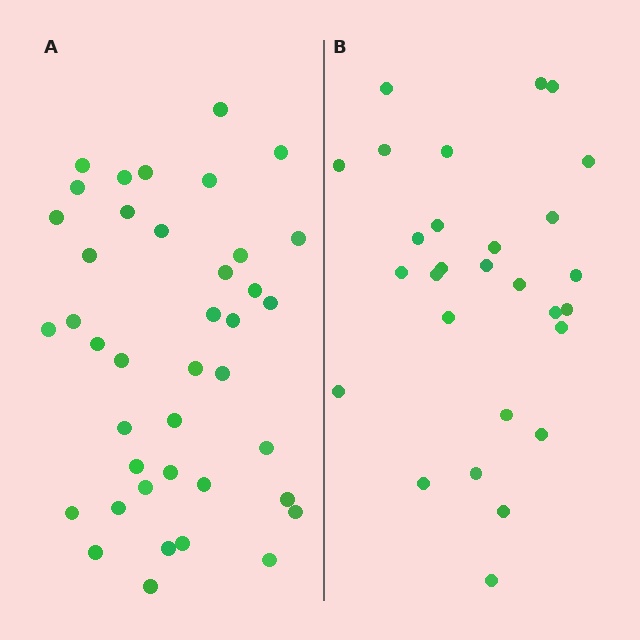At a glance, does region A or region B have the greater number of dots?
Region A (the left region) has more dots.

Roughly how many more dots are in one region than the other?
Region A has roughly 12 or so more dots than region B.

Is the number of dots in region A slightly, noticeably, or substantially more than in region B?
Region A has noticeably more, but not dramatically so. The ratio is roughly 1.4 to 1.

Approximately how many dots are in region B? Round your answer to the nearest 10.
About 30 dots. (The exact count is 28, which rounds to 30.)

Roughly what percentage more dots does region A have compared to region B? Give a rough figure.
About 45% more.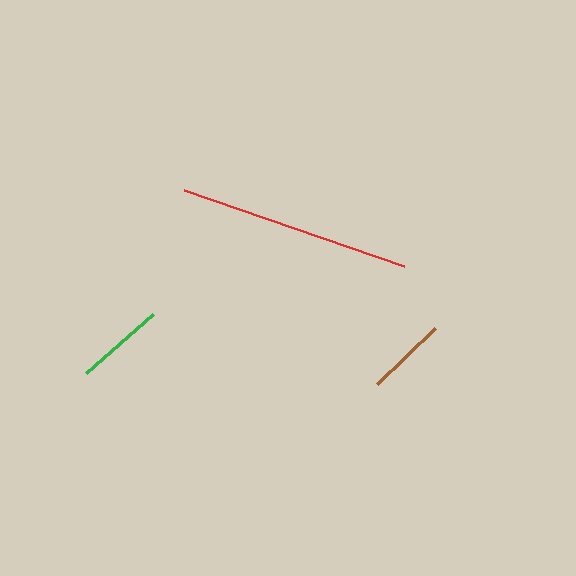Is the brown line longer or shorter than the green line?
The green line is longer than the brown line.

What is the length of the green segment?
The green segment is approximately 89 pixels long.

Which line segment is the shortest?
The brown line is the shortest at approximately 81 pixels.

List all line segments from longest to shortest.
From longest to shortest: red, green, brown.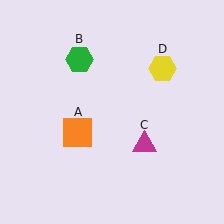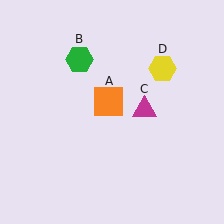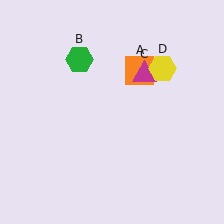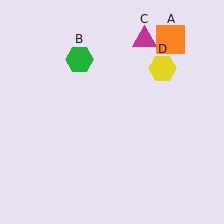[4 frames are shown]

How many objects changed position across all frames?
2 objects changed position: orange square (object A), magenta triangle (object C).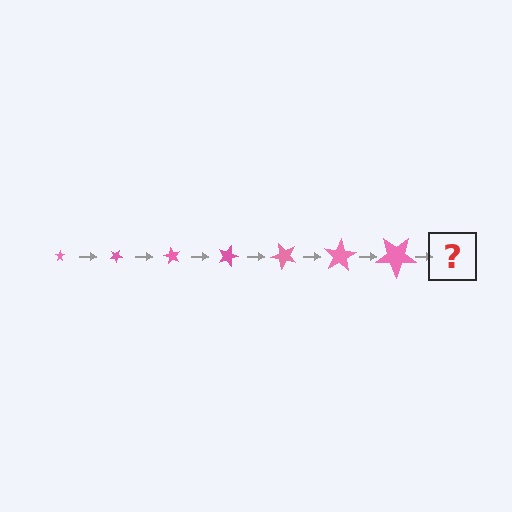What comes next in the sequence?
The next element should be a star, larger than the previous one and rotated 210 degrees from the start.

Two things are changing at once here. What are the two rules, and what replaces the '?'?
The two rules are that the star grows larger each step and it rotates 30 degrees each step. The '?' should be a star, larger than the previous one and rotated 210 degrees from the start.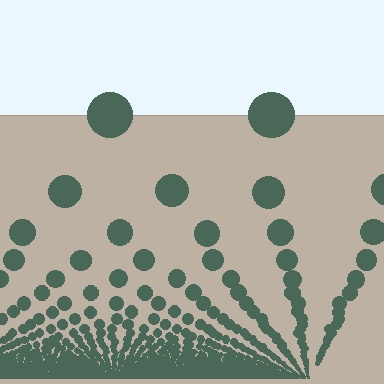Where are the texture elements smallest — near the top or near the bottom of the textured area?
Near the bottom.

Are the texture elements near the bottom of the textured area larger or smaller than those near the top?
Smaller. The gradient is inverted — elements near the bottom are smaller and denser.